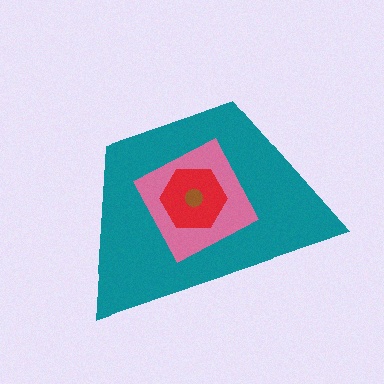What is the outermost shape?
The teal trapezoid.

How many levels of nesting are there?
4.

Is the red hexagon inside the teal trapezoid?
Yes.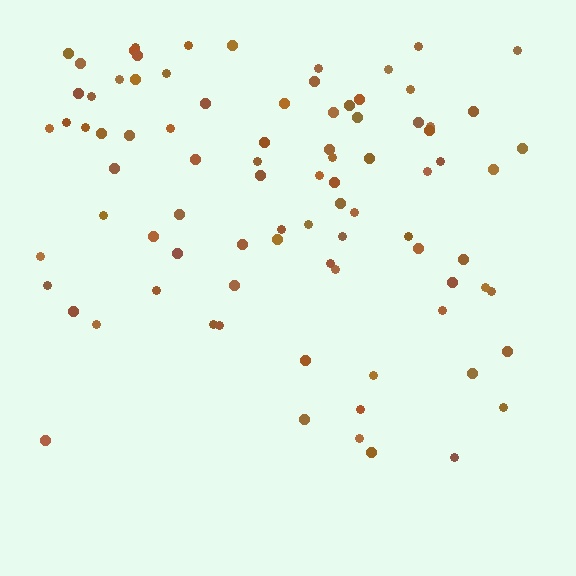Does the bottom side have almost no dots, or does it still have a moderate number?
Still a moderate number, just noticeably fewer than the top.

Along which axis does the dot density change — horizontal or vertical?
Vertical.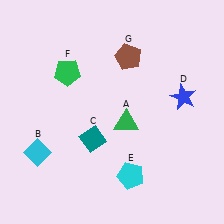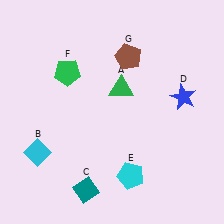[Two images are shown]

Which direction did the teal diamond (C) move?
The teal diamond (C) moved down.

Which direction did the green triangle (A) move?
The green triangle (A) moved up.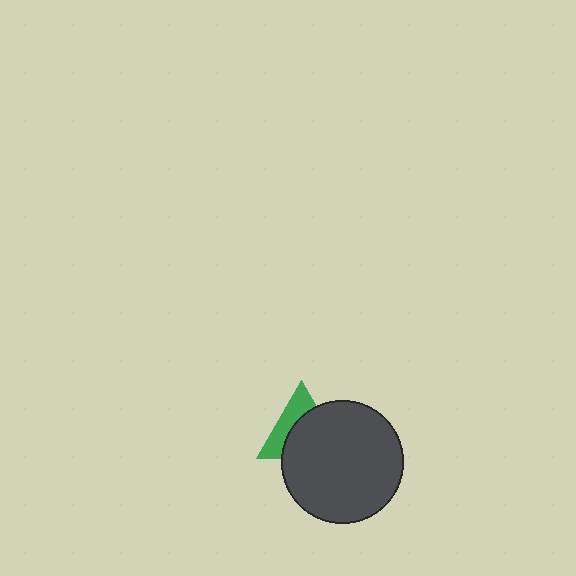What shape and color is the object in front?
The object in front is a dark gray circle.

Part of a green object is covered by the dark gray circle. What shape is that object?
It is a triangle.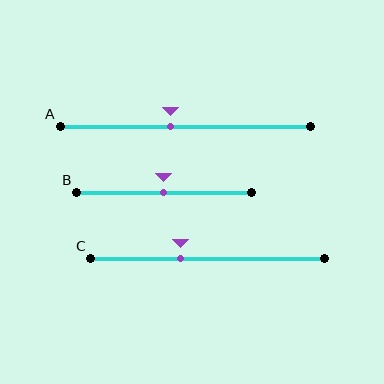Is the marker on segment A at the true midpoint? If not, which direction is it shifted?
No, the marker on segment A is shifted to the left by about 6% of the segment length.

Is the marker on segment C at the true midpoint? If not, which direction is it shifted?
No, the marker on segment C is shifted to the left by about 11% of the segment length.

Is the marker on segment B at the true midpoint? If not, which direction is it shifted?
Yes, the marker on segment B is at the true midpoint.